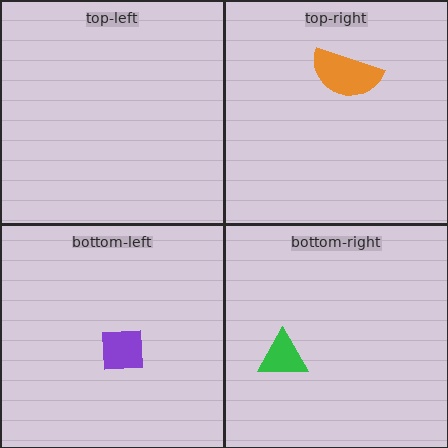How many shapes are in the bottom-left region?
1.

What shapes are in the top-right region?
The orange semicircle.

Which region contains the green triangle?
The bottom-right region.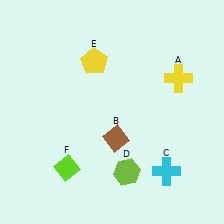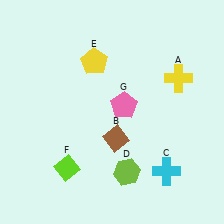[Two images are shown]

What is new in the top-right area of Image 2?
A pink pentagon (G) was added in the top-right area of Image 2.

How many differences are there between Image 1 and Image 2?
There is 1 difference between the two images.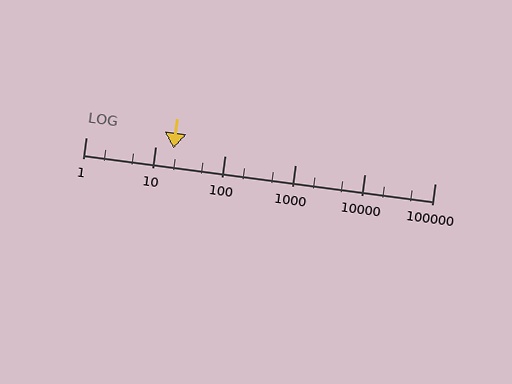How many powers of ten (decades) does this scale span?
The scale spans 5 decades, from 1 to 100000.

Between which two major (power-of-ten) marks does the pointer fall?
The pointer is between 10 and 100.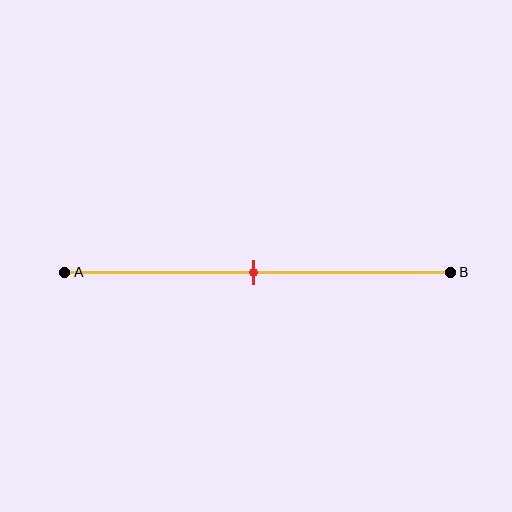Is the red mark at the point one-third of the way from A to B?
No, the mark is at about 50% from A, not at the 33% one-third point.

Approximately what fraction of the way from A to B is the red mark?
The red mark is approximately 50% of the way from A to B.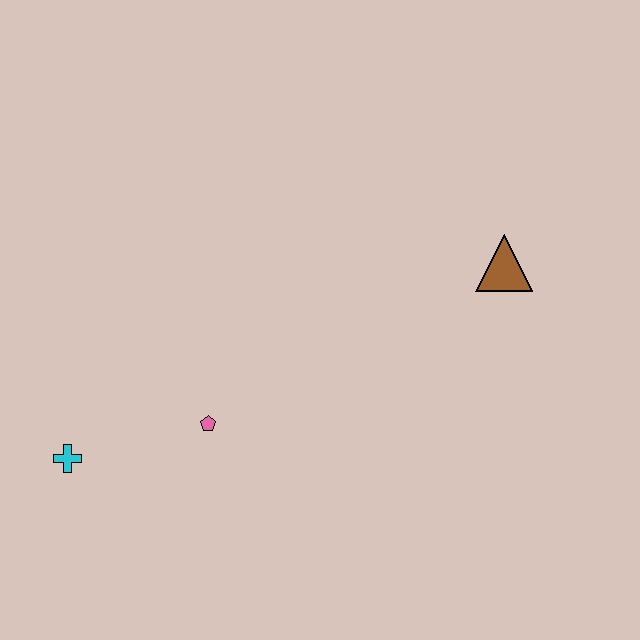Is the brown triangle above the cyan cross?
Yes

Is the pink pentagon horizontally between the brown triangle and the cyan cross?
Yes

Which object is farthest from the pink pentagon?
The brown triangle is farthest from the pink pentagon.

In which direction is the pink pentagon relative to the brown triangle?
The pink pentagon is to the left of the brown triangle.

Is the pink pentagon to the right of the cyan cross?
Yes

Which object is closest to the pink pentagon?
The cyan cross is closest to the pink pentagon.